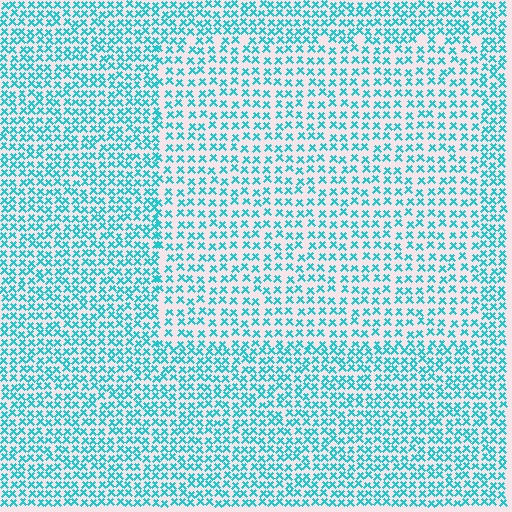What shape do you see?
I see a rectangle.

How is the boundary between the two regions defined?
The boundary is defined by a change in element density (approximately 1.5x ratio). All elements are the same color, size, and shape.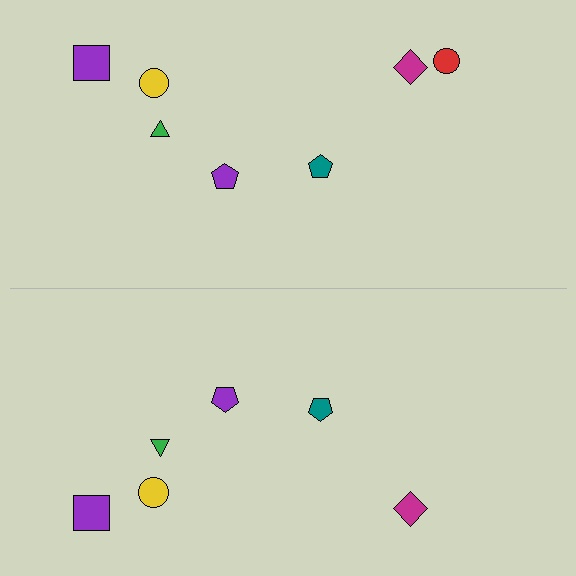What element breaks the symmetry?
A red circle is missing from the bottom side.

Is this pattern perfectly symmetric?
No, the pattern is not perfectly symmetric. A red circle is missing from the bottom side.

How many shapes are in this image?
There are 13 shapes in this image.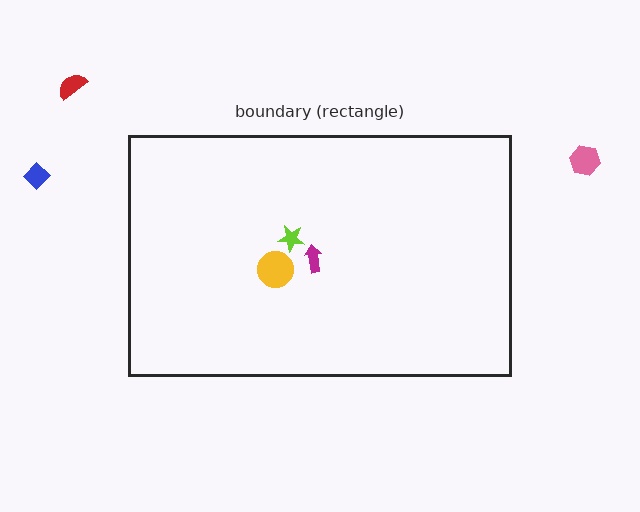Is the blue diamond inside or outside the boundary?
Outside.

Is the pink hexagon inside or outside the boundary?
Outside.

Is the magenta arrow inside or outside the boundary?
Inside.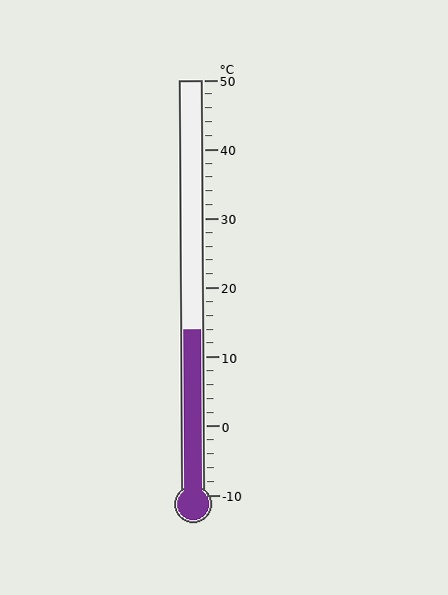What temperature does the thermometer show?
The thermometer shows approximately 14°C.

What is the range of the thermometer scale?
The thermometer scale ranges from -10°C to 50°C.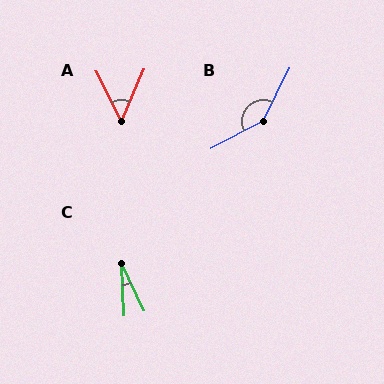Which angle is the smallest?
C, at approximately 23 degrees.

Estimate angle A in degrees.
Approximately 50 degrees.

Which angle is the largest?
B, at approximately 143 degrees.